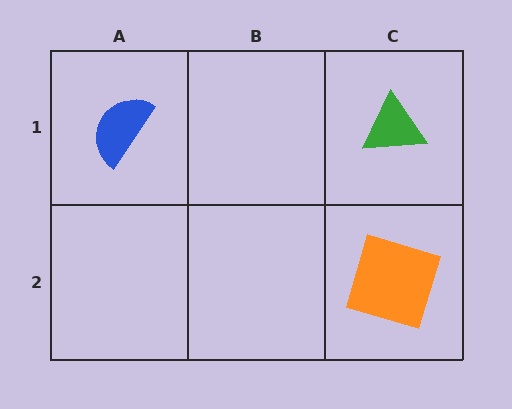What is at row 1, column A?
A blue semicircle.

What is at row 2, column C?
An orange square.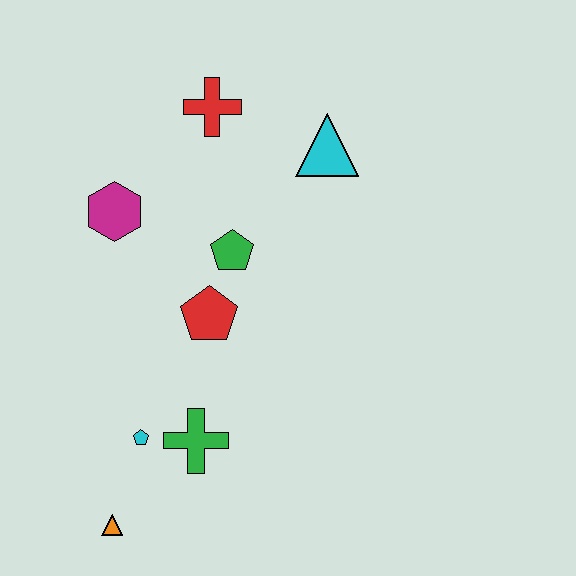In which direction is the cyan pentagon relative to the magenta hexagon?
The cyan pentagon is below the magenta hexagon.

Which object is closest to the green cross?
The cyan pentagon is closest to the green cross.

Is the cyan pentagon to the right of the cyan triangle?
No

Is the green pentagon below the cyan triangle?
Yes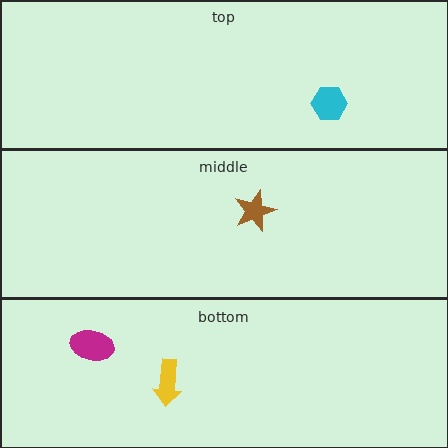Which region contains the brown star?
The middle region.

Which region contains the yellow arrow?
The bottom region.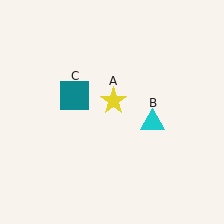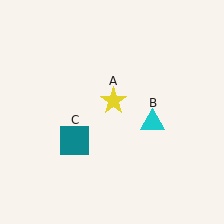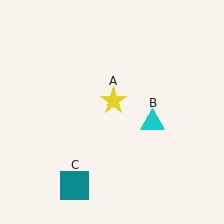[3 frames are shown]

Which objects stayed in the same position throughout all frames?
Yellow star (object A) and cyan triangle (object B) remained stationary.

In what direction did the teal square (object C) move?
The teal square (object C) moved down.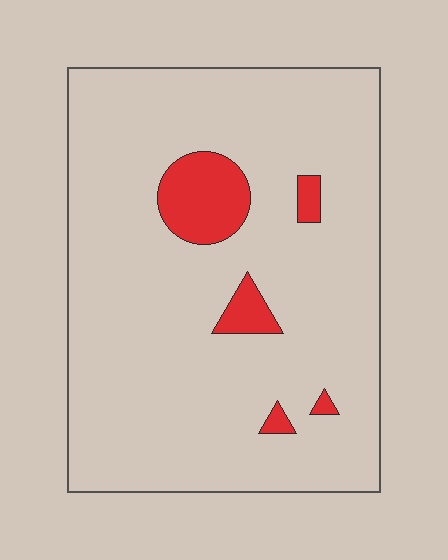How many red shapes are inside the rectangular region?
5.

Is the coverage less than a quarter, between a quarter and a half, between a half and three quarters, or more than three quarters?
Less than a quarter.